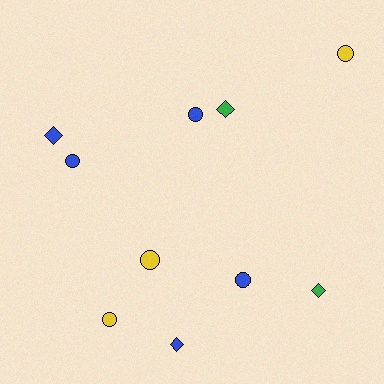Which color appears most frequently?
Blue, with 5 objects.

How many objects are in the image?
There are 10 objects.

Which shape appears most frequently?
Circle, with 6 objects.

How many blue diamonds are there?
There are 2 blue diamonds.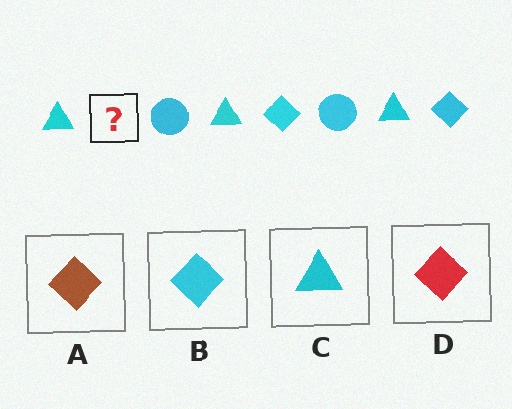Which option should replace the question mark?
Option B.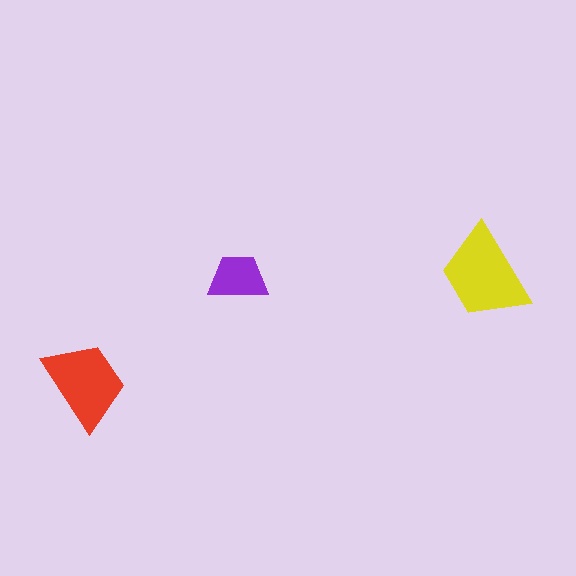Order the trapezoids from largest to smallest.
the yellow one, the red one, the purple one.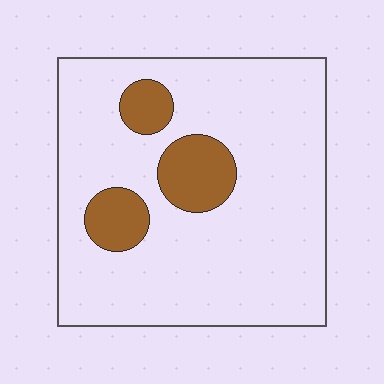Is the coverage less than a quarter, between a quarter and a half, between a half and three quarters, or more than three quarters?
Less than a quarter.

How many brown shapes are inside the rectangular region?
3.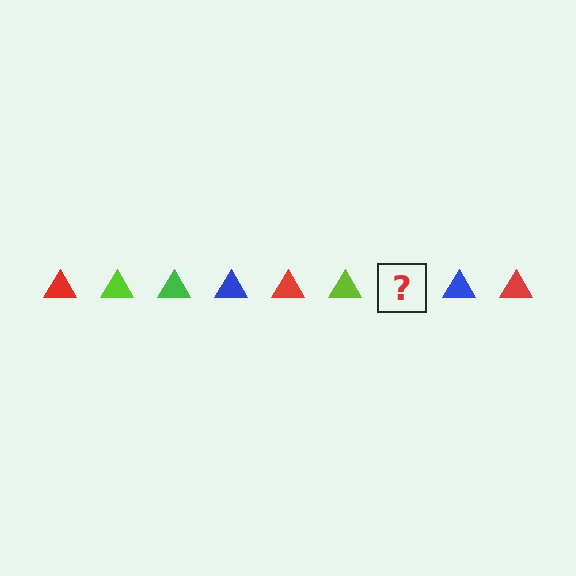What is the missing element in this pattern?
The missing element is a green triangle.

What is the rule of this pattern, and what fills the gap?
The rule is that the pattern cycles through red, lime, green, blue triangles. The gap should be filled with a green triangle.